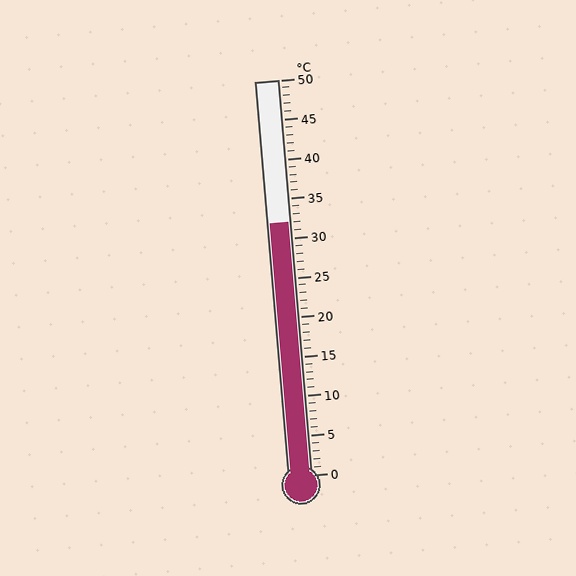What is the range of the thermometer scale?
The thermometer scale ranges from 0°C to 50°C.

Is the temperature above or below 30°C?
The temperature is above 30°C.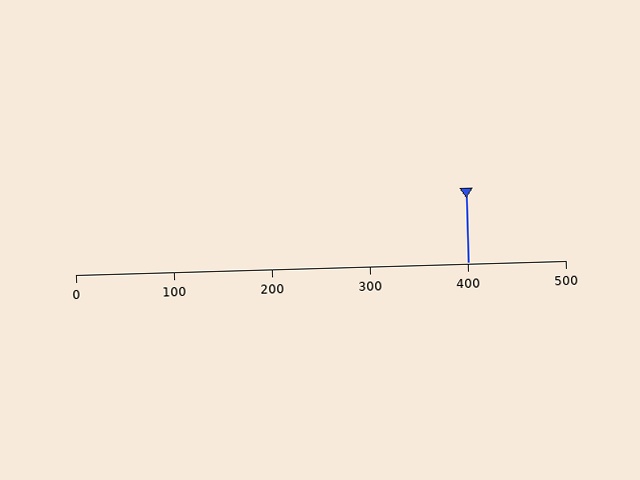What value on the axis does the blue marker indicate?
The marker indicates approximately 400.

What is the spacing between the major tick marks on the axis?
The major ticks are spaced 100 apart.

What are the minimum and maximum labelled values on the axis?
The axis runs from 0 to 500.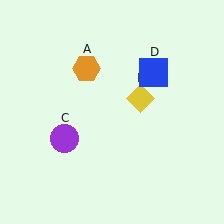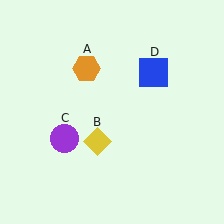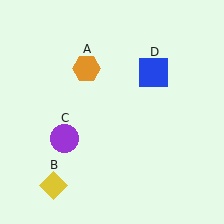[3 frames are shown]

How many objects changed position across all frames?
1 object changed position: yellow diamond (object B).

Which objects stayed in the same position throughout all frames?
Orange hexagon (object A) and purple circle (object C) and blue square (object D) remained stationary.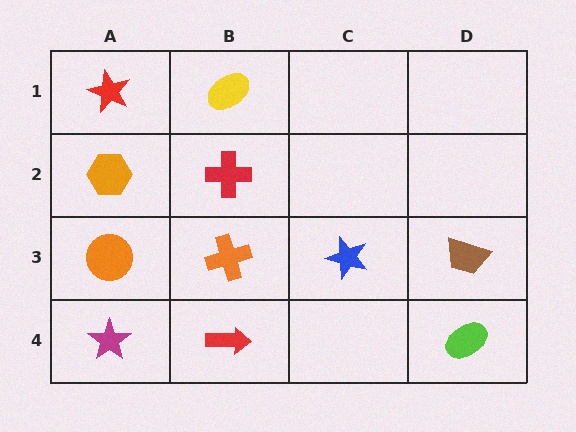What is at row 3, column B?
An orange cross.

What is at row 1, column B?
A yellow ellipse.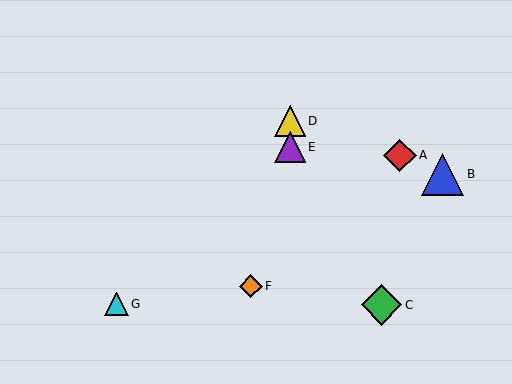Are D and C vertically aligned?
No, D is at x≈290 and C is at x≈382.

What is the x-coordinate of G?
Object G is at x≈117.